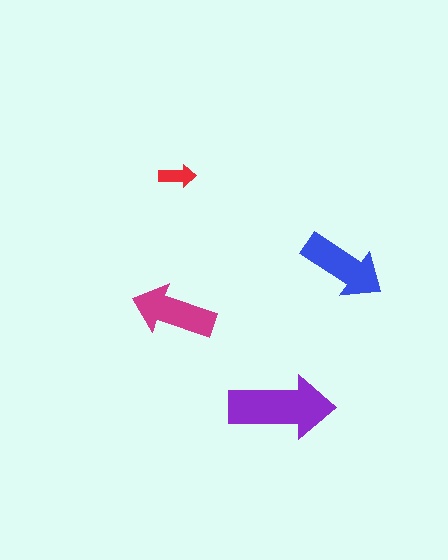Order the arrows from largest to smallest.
the purple one, the blue one, the magenta one, the red one.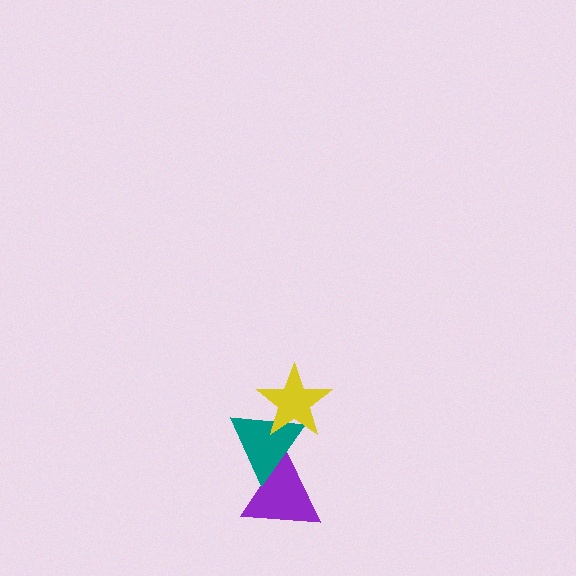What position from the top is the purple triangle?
The purple triangle is 3rd from the top.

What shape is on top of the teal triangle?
The yellow star is on top of the teal triangle.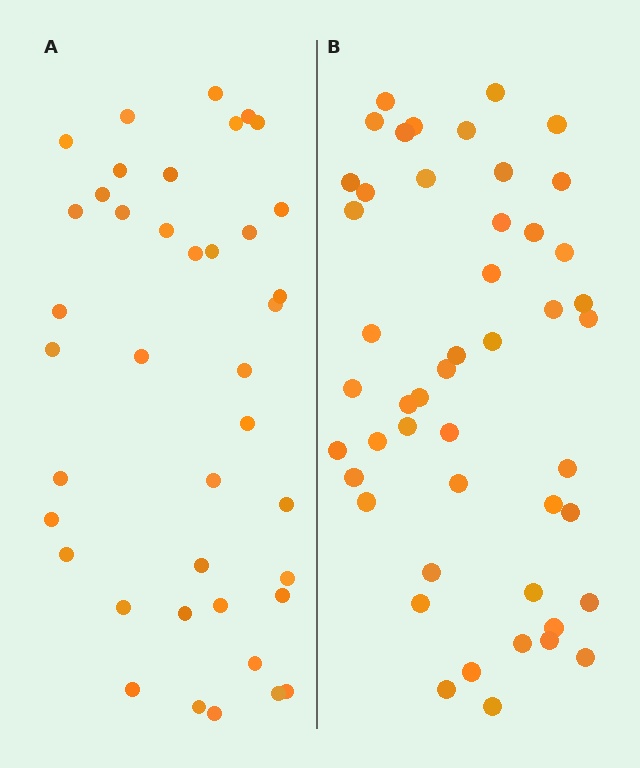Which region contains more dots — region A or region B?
Region B (the right region) has more dots.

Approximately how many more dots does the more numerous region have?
Region B has roughly 8 or so more dots than region A.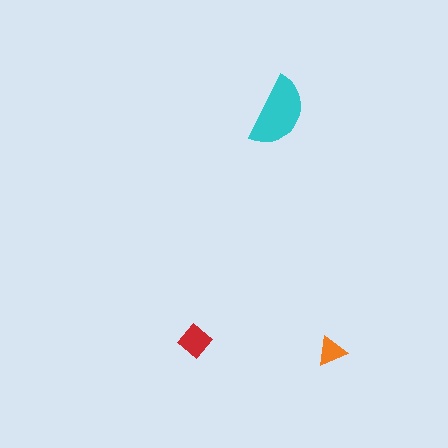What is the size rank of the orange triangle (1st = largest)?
3rd.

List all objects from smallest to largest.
The orange triangle, the red diamond, the cyan semicircle.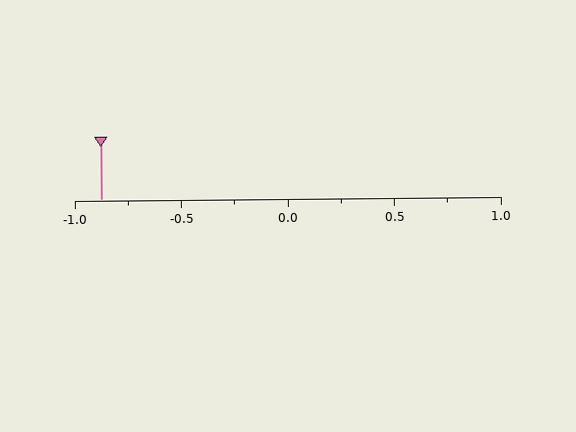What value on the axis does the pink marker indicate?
The marker indicates approximately -0.88.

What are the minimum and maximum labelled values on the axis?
The axis runs from -1.0 to 1.0.